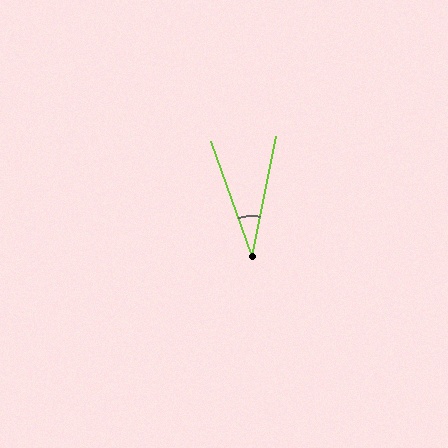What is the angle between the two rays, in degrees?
Approximately 31 degrees.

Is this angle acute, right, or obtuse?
It is acute.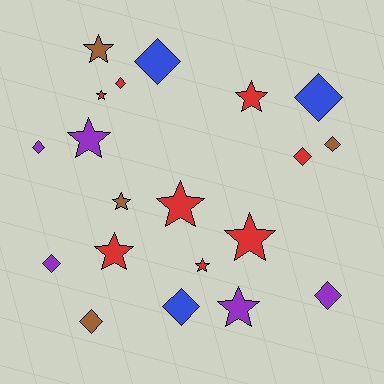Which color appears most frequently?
Red, with 8 objects.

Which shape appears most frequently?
Diamond, with 10 objects.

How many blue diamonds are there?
There are 3 blue diamonds.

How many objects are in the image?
There are 20 objects.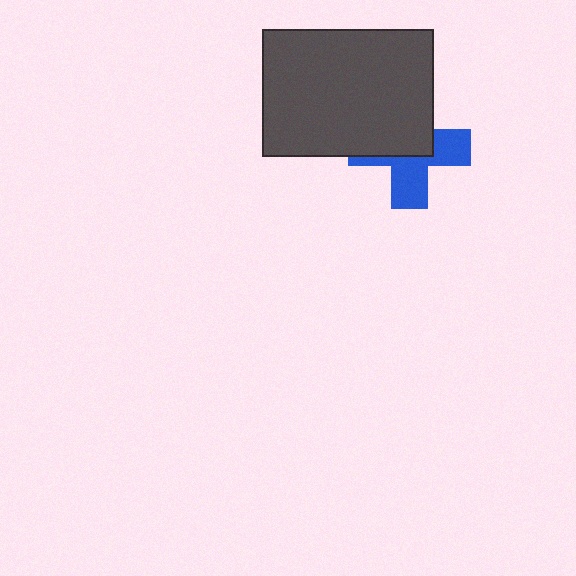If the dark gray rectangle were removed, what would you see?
You would see the complete blue cross.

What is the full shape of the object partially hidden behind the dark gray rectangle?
The partially hidden object is a blue cross.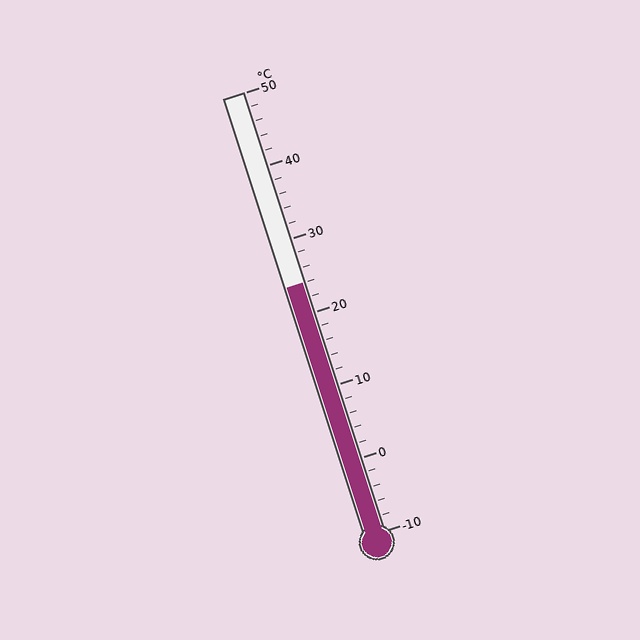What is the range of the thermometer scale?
The thermometer scale ranges from -10°C to 50°C.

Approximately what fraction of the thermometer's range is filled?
The thermometer is filled to approximately 55% of its range.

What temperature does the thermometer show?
The thermometer shows approximately 24°C.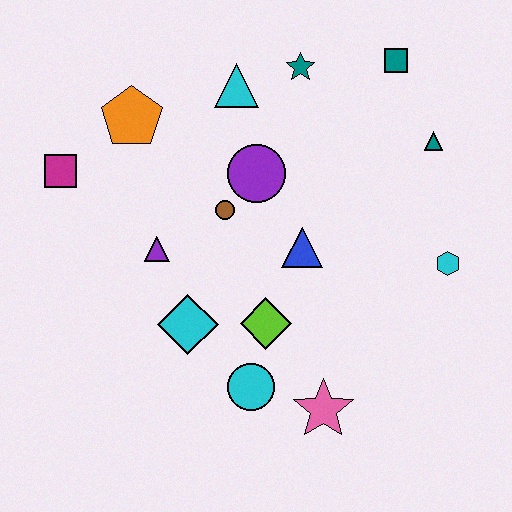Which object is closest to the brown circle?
The purple circle is closest to the brown circle.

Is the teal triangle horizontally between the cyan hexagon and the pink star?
Yes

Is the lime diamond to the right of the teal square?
No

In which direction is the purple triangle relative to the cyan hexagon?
The purple triangle is to the left of the cyan hexagon.